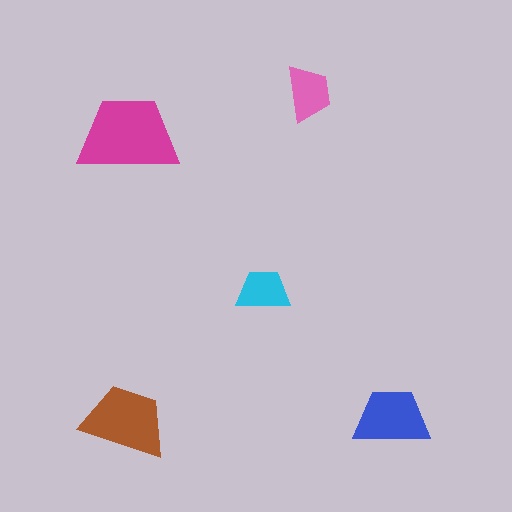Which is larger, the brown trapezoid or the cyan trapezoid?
The brown one.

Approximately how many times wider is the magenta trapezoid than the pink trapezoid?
About 2 times wider.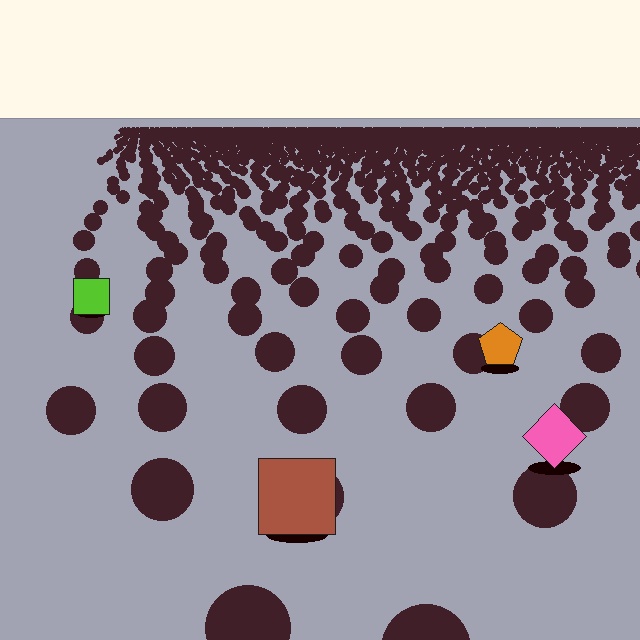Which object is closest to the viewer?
The brown square is closest. The texture marks near it are larger and more spread out.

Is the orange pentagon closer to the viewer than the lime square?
Yes. The orange pentagon is closer — you can tell from the texture gradient: the ground texture is coarser near it.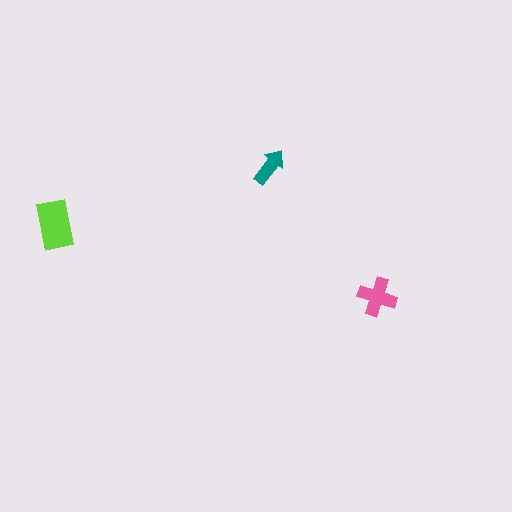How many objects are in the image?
There are 3 objects in the image.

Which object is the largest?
The lime rectangle.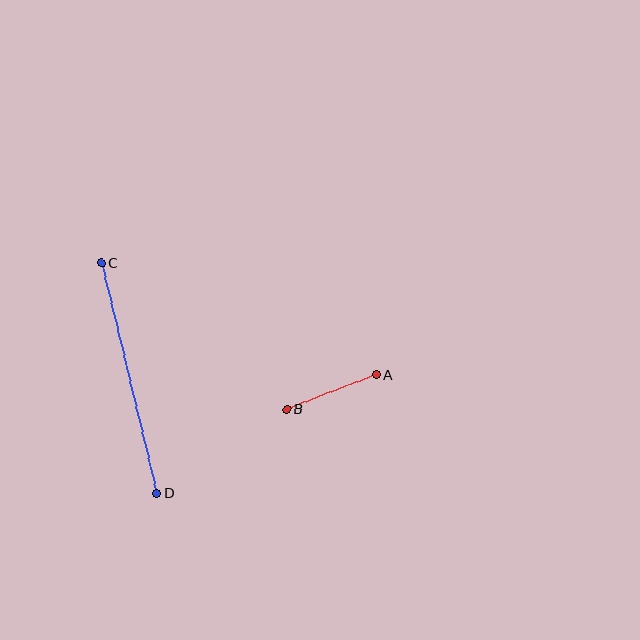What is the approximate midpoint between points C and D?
The midpoint is at approximately (129, 378) pixels.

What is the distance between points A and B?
The distance is approximately 96 pixels.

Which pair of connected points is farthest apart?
Points C and D are farthest apart.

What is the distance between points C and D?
The distance is approximately 237 pixels.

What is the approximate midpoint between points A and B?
The midpoint is at approximately (331, 392) pixels.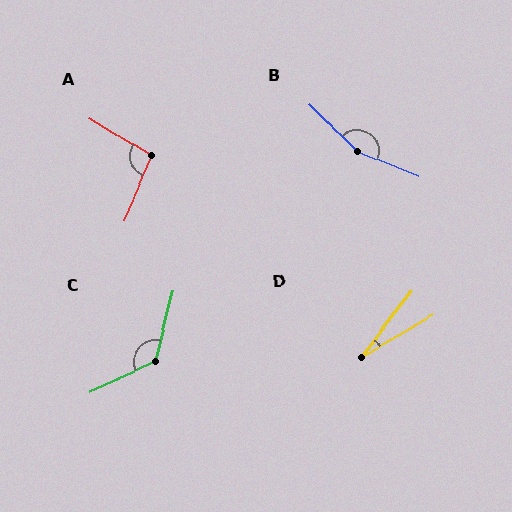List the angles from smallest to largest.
D (23°), A (98°), C (129°), B (156°).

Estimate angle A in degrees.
Approximately 98 degrees.